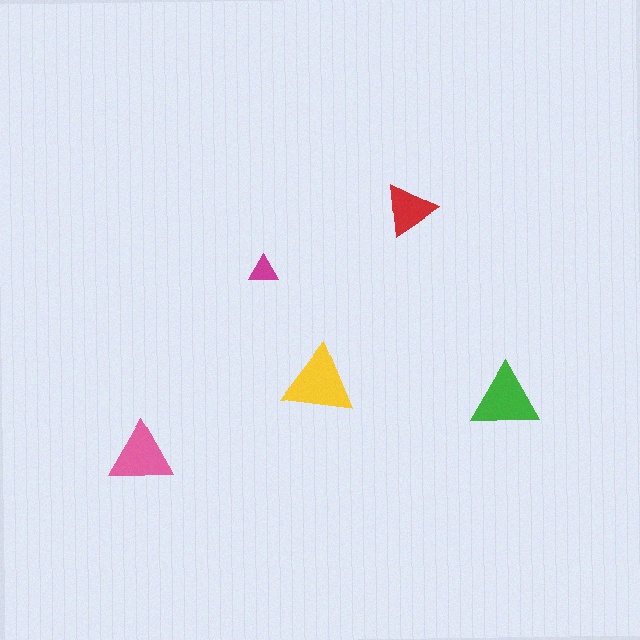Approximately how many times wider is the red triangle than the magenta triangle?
About 2 times wider.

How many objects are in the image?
There are 5 objects in the image.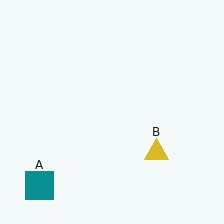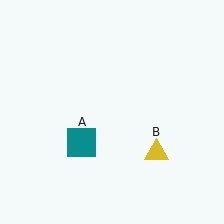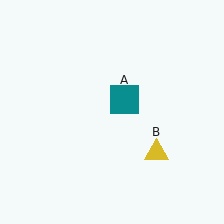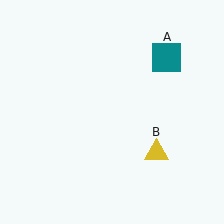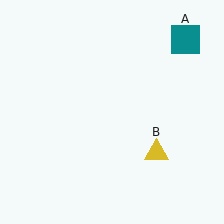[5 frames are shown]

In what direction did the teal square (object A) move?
The teal square (object A) moved up and to the right.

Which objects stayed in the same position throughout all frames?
Yellow triangle (object B) remained stationary.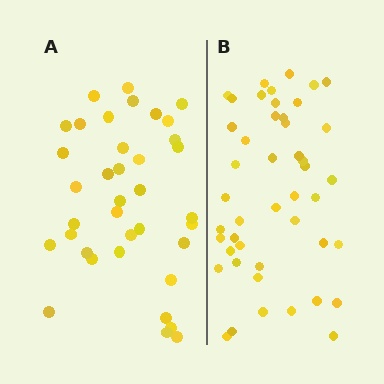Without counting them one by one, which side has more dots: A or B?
Region B (the right region) has more dots.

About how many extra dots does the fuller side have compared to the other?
Region B has roughly 8 or so more dots than region A.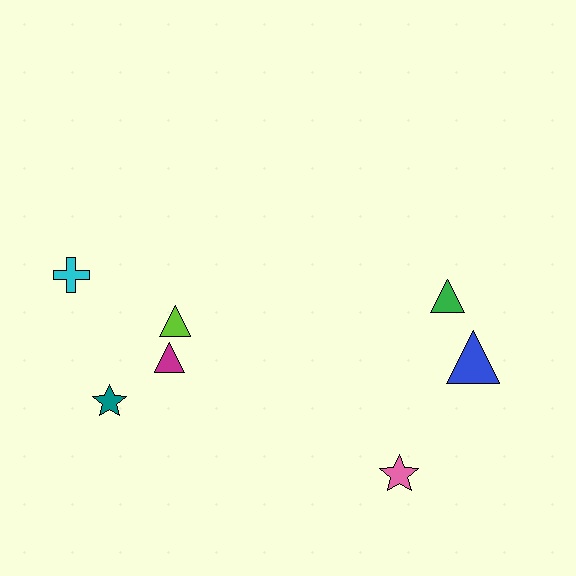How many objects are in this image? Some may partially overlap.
There are 7 objects.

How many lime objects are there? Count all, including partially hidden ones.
There is 1 lime object.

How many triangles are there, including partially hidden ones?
There are 4 triangles.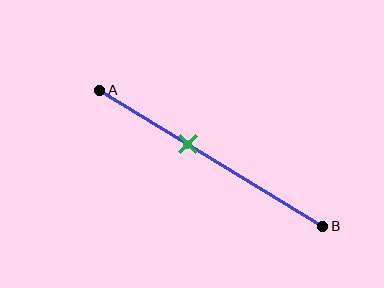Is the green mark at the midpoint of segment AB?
No, the mark is at about 40% from A, not at the 50% midpoint.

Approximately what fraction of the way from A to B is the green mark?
The green mark is approximately 40% of the way from A to B.